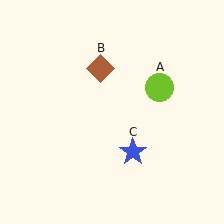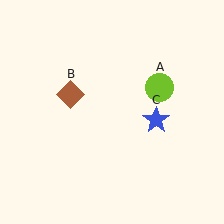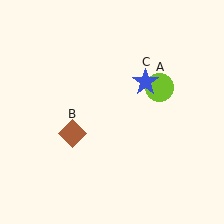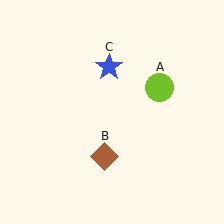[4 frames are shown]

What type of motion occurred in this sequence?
The brown diamond (object B), blue star (object C) rotated counterclockwise around the center of the scene.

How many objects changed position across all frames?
2 objects changed position: brown diamond (object B), blue star (object C).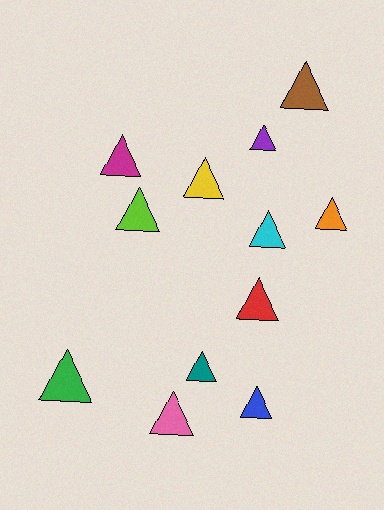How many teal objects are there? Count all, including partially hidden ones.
There is 1 teal object.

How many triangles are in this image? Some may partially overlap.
There are 12 triangles.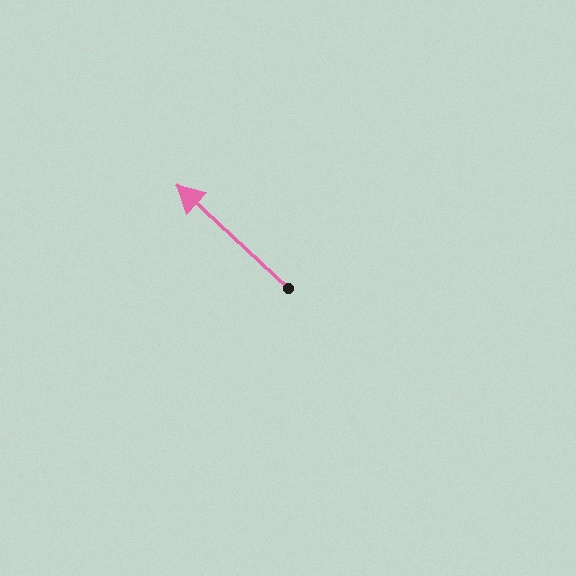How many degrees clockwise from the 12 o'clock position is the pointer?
Approximately 313 degrees.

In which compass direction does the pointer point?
Northwest.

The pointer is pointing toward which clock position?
Roughly 10 o'clock.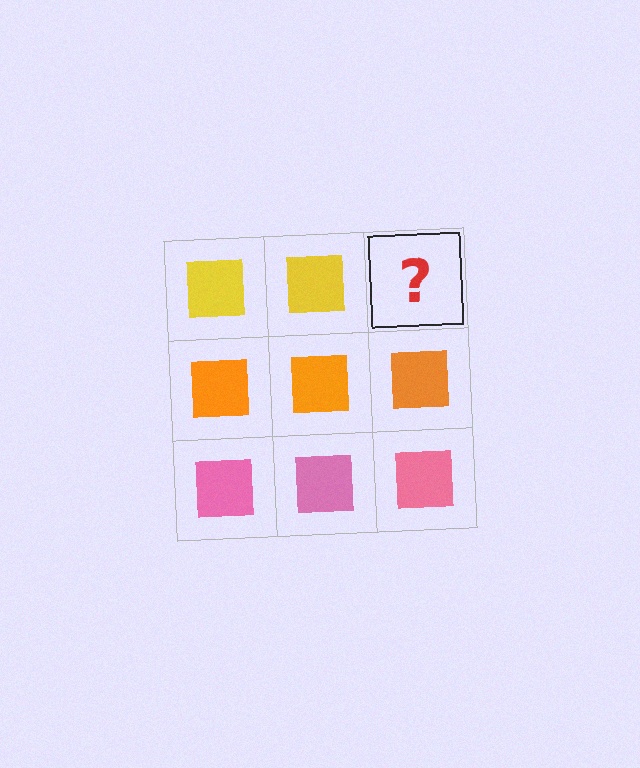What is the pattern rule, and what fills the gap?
The rule is that each row has a consistent color. The gap should be filled with a yellow square.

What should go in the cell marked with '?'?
The missing cell should contain a yellow square.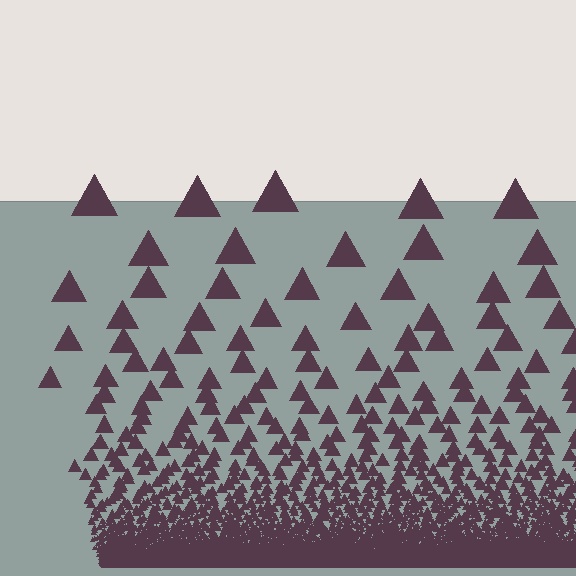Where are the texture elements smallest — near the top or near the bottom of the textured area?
Near the bottom.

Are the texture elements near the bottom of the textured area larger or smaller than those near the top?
Smaller. The gradient is inverted — elements near the bottom are smaller and denser.